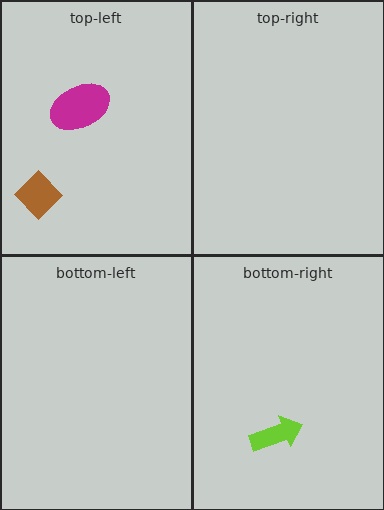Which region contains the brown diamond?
The top-left region.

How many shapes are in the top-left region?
2.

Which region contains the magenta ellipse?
The top-left region.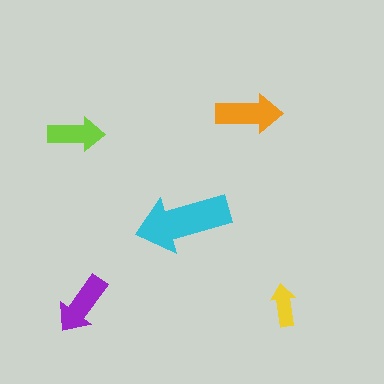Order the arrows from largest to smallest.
the cyan one, the orange one, the purple one, the lime one, the yellow one.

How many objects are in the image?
There are 5 objects in the image.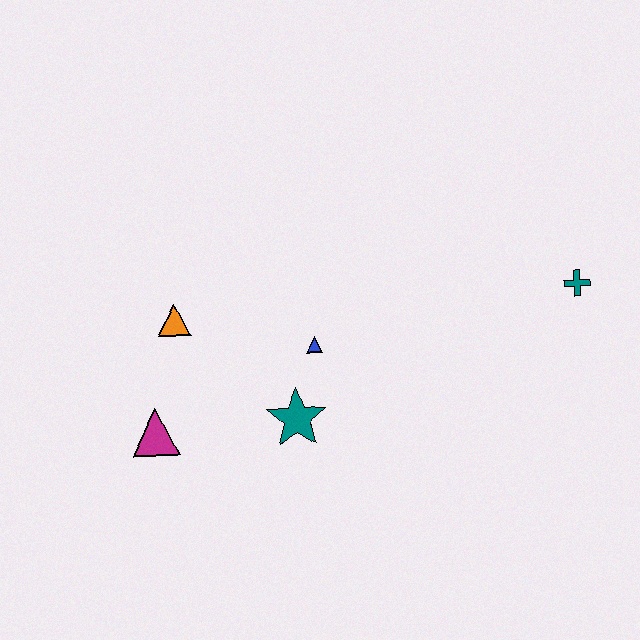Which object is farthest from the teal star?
The teal cross is farthest from the teal star.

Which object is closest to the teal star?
The blue triangle is closest to the teal star.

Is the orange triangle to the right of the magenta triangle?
Yes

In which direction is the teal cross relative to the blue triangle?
The teal cross is to the right of the blue triangle.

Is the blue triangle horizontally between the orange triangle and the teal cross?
Yes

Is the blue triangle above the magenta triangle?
Yes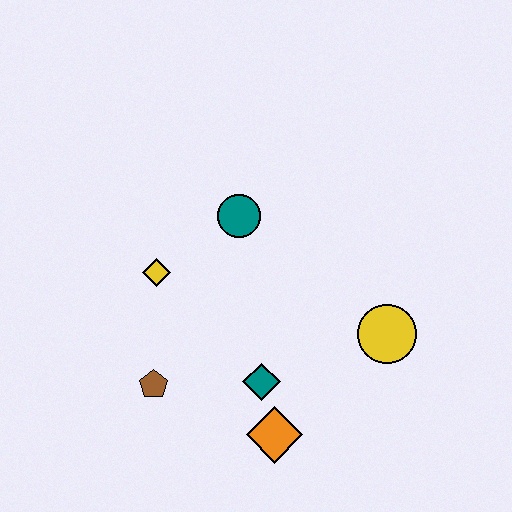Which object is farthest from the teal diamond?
The teal circle is farthest from the teal diamond.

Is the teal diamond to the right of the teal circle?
Yes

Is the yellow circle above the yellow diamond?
No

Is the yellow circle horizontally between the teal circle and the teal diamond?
No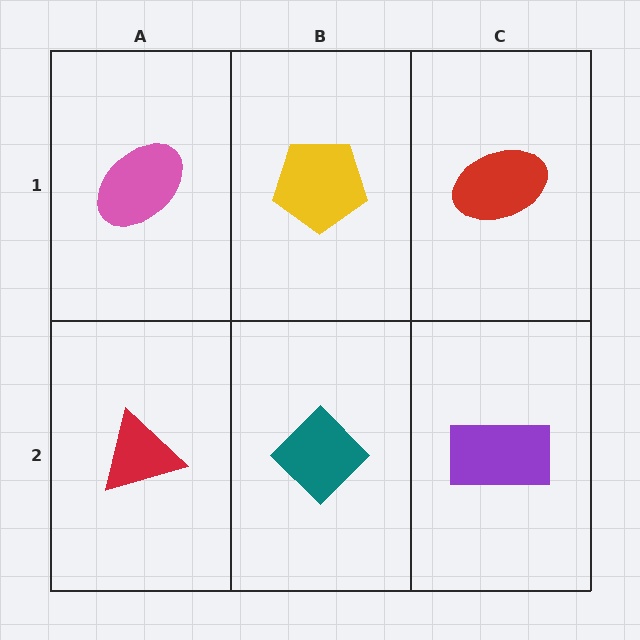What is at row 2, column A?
A red triangle.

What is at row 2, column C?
A purple rectangle.